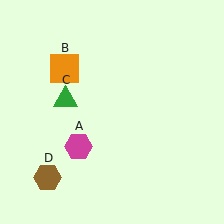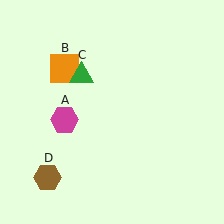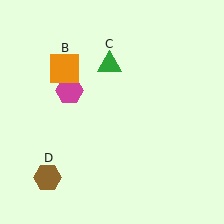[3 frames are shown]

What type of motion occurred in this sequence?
The magenta hexagon (object A), green triangle (object C) rotated clockwise around the center of the scene.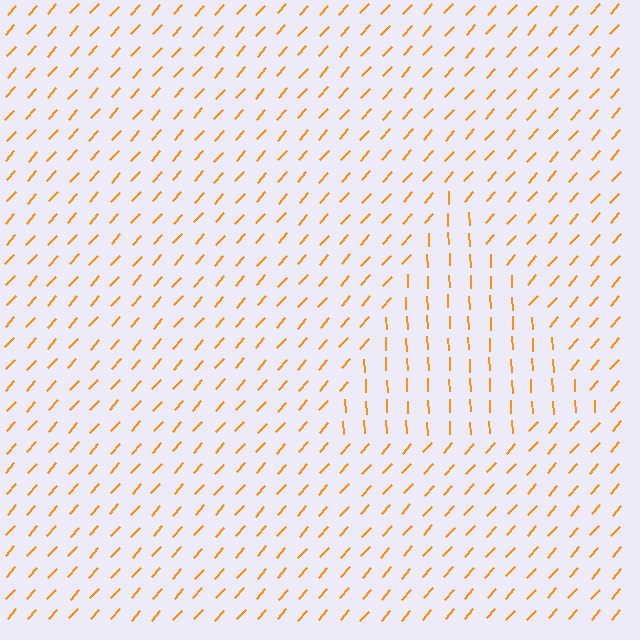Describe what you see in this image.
The image is filled with small orange line segments. A triangle region in the image has lines oriented differently from the surrounding lines, creating a visible texture boundary.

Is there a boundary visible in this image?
Yes, there is a texture boundary formed by a change in line orientation.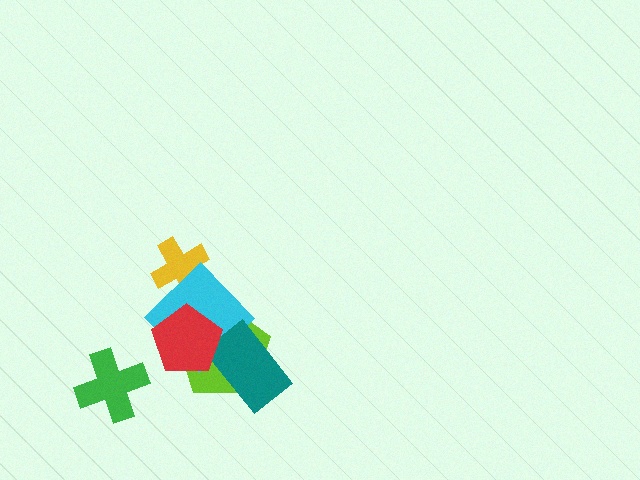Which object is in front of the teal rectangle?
The red pentagon is in front of the teal rectangle.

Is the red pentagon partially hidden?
No, no other shape covers it.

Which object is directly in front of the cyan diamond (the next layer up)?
The teal rectangle is directly in front of the cyan diamond.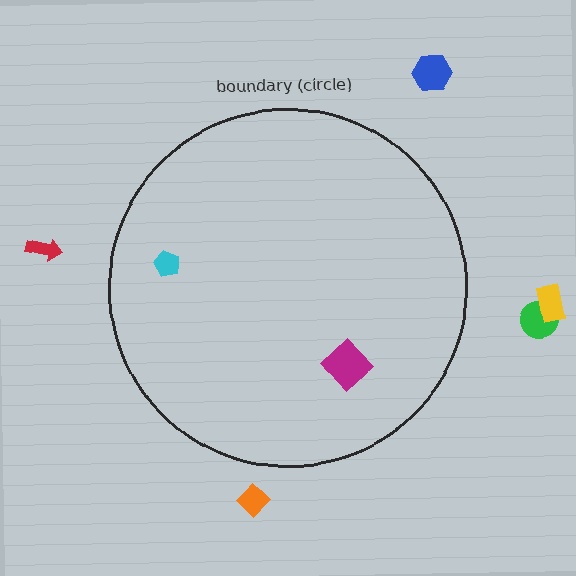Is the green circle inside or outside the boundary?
Outside.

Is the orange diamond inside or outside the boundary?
Outside.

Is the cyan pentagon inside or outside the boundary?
Inside.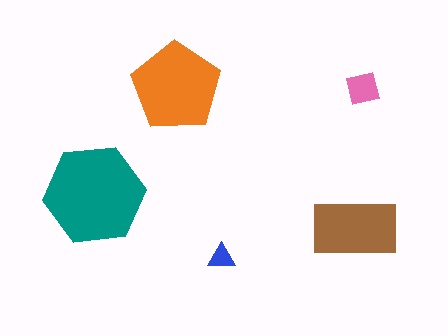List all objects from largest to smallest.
The teal hexagon, the orange pentagon, the brown rectangle, the pink square, the blue triangle.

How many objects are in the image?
There are 5 objects in the image.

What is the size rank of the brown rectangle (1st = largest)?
3rd.